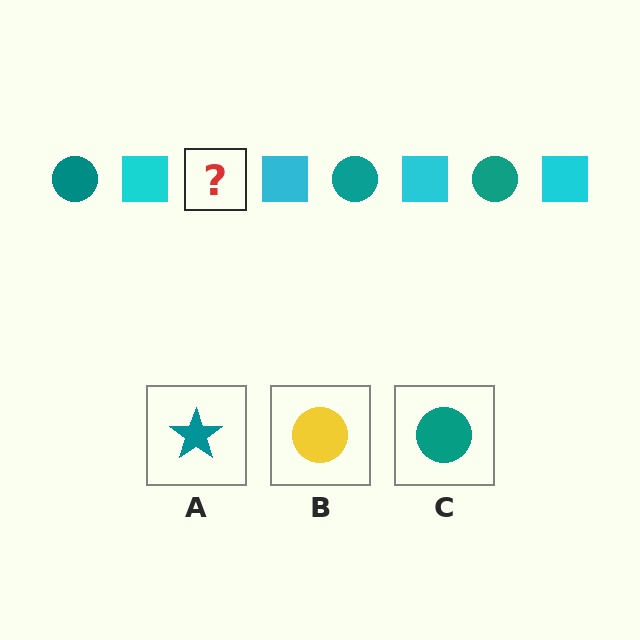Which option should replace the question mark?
Option C.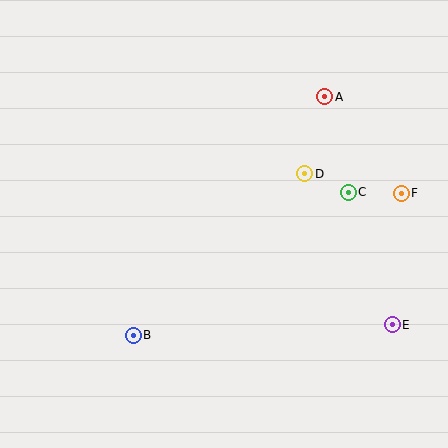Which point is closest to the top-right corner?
Point A is closest to the top-right corner.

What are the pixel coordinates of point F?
Point F is at (401, 193).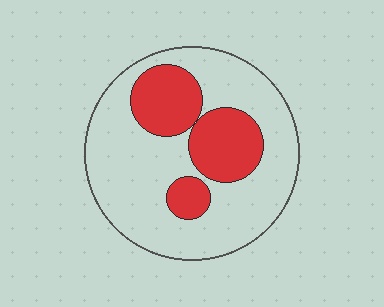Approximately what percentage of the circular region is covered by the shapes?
Approximately 30%.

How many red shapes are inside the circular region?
3.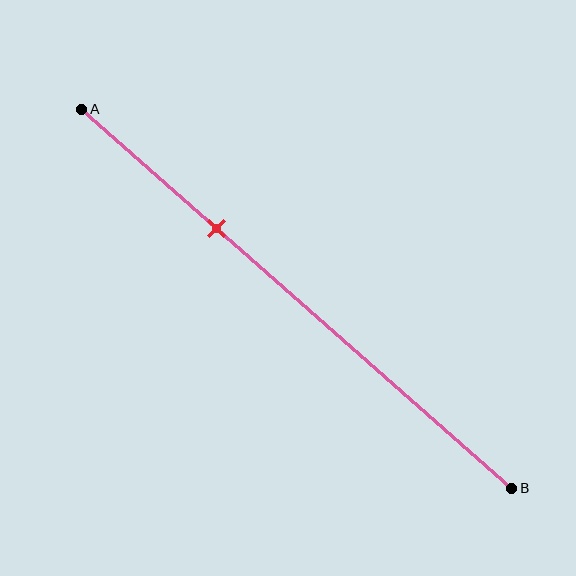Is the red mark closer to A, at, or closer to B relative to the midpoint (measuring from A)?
The red mark is closer to point A than the midpoint of segment AB.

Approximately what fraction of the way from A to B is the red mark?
The red mark is approximately 30% of the way from A to B.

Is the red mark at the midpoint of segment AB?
No, the mark is at about 30% from A, not at the 50% midpoint.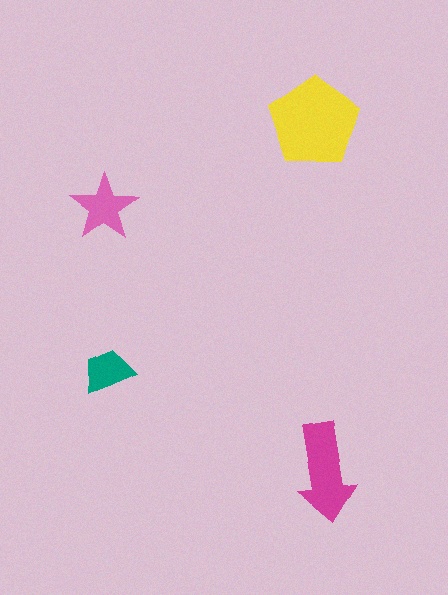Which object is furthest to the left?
The pink star is leftmost.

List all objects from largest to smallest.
The yellow pentagon, the magenta arrow, the pink star, the teal trapezoid.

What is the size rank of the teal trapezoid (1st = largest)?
4th.